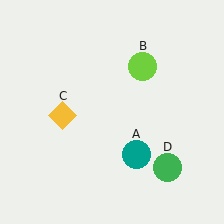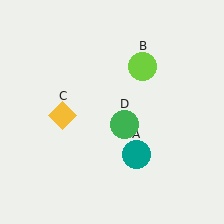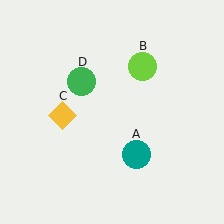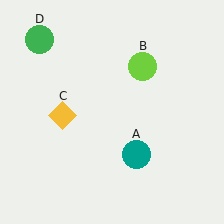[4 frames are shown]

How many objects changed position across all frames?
1 object changed position: green circle (object D).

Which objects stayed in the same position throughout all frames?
Teal circle (object A) and lime circle (object B) and yellow diamond (object C) remained stationary.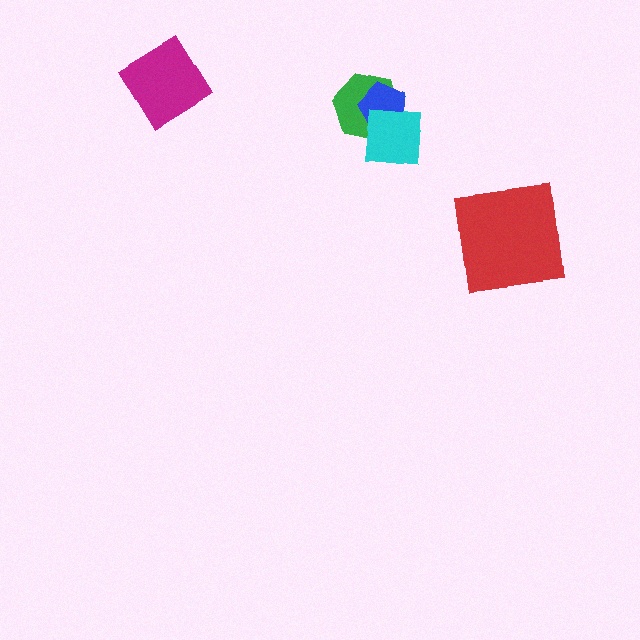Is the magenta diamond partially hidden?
No, no other shape covers it.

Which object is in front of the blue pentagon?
The cyan square is in front of the blue pentagon.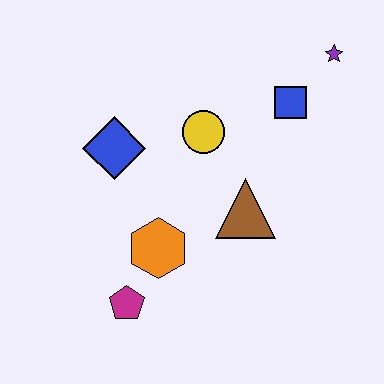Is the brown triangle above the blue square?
No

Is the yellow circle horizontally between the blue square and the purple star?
No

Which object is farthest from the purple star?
The magenta pentagon is farthest from the purple star.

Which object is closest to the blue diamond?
The yellow circle is closest to the blue diamond.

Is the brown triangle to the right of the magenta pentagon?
Yes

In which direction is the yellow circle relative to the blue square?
The yellow circle is to the left of the blue square.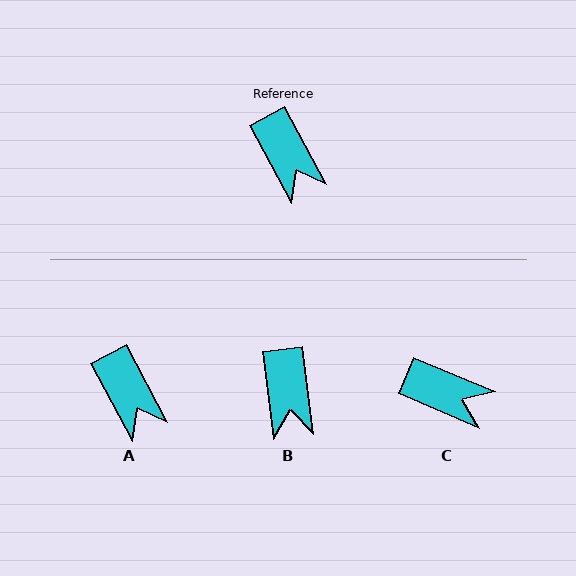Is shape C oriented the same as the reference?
No, it is off by about 39 degrees.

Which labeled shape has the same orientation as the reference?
A.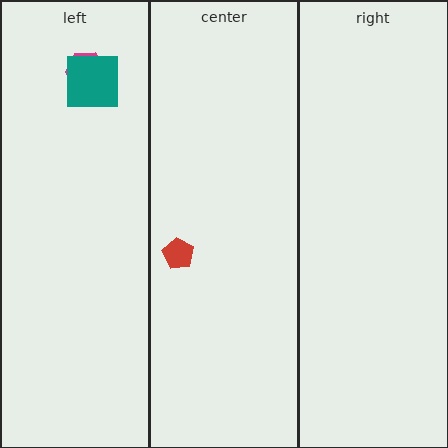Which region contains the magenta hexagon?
The left region.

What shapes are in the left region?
The magenta hexagon, the teal square.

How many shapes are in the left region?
2.